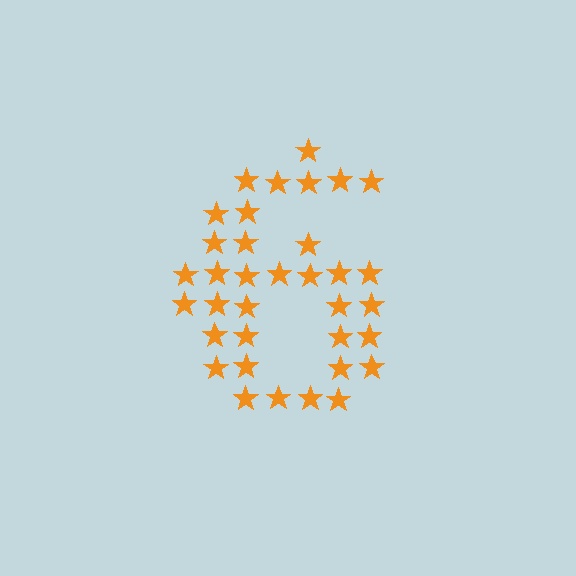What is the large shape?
The large shape is the digit 6.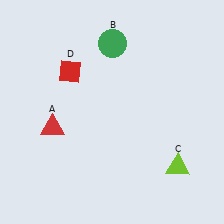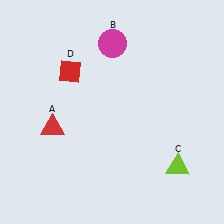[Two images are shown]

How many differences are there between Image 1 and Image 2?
There is 1 difference between the two images.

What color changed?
The circle (B) changed from green in Image 1 to magenta in Image 2.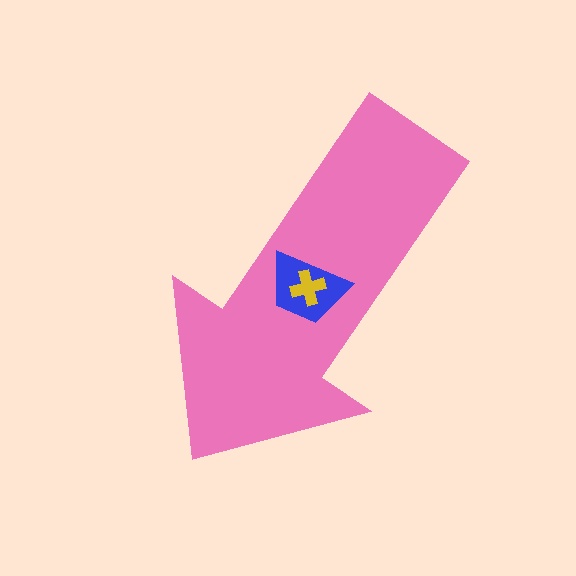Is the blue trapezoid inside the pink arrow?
Yes.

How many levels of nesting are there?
3.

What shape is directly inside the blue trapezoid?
The yellow cross.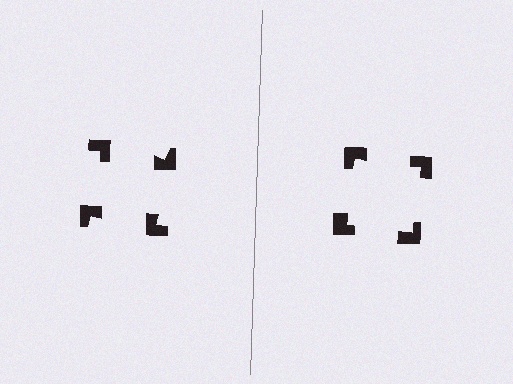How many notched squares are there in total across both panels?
8 — 4 on each side.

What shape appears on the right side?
An illusory square.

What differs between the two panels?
The notched squares are positioned identically on both sides; only the wedge orientations differ. On the right they align to a square; on the left they are misaligned.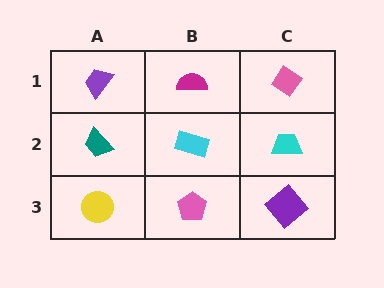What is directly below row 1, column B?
A cyan rectangle.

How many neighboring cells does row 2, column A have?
3.